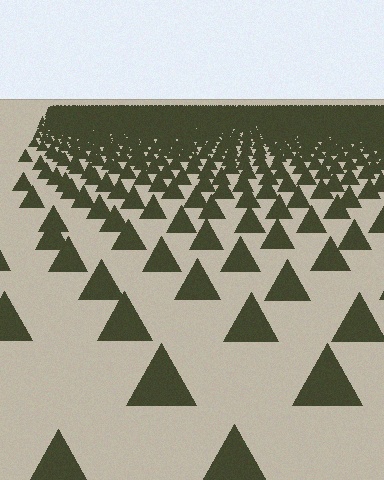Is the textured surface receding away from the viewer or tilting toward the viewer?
The surface is receding away from the viewer. Texture elements get smaller and denser toward the top.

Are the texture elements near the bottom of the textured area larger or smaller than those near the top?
Larger. Near the bottom, elements are closer to the viewer and appear at a bigger on-screen size.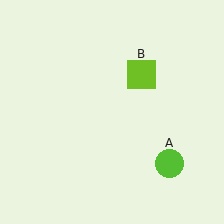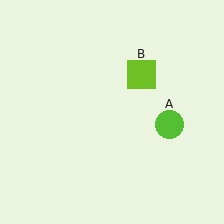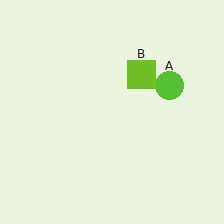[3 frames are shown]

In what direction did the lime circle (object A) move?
The lime circle (object A) moved up.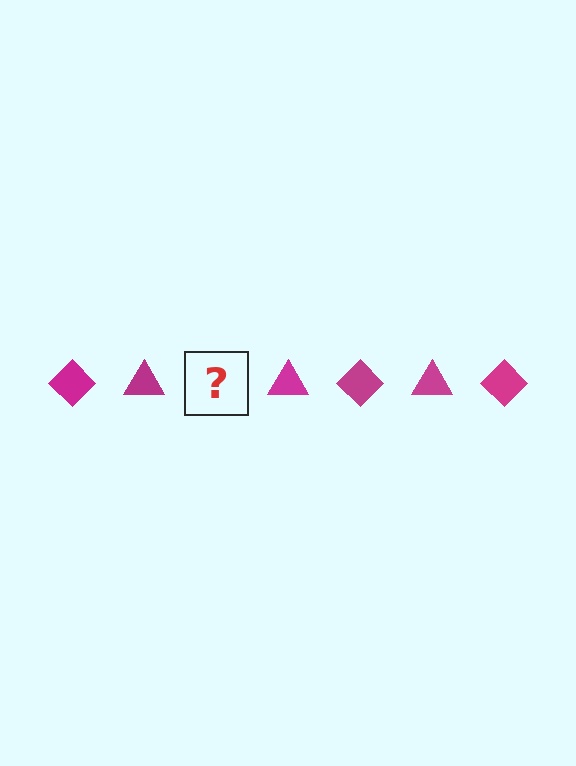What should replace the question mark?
The question mark should be replaced with a magenta diamond.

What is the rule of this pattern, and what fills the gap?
The rule is that the pattern cycles through diamond, triangle shapes in magenta. The gap should be filled with a magenta diamond.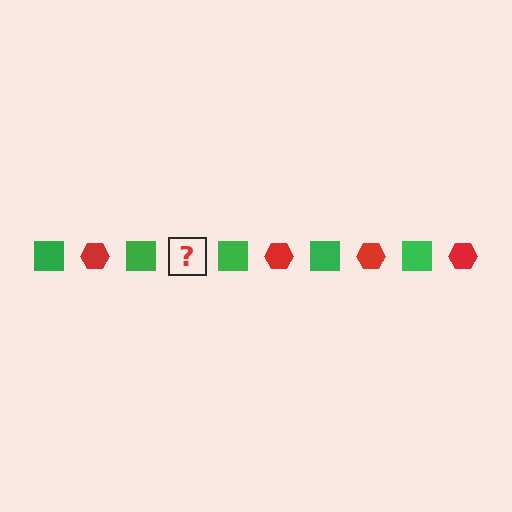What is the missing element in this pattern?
The missing element is a red hexagon.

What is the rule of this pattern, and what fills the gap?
The rule is that the pattern alternates between green square and red hexagon. The gap should be filled with a red hexagon.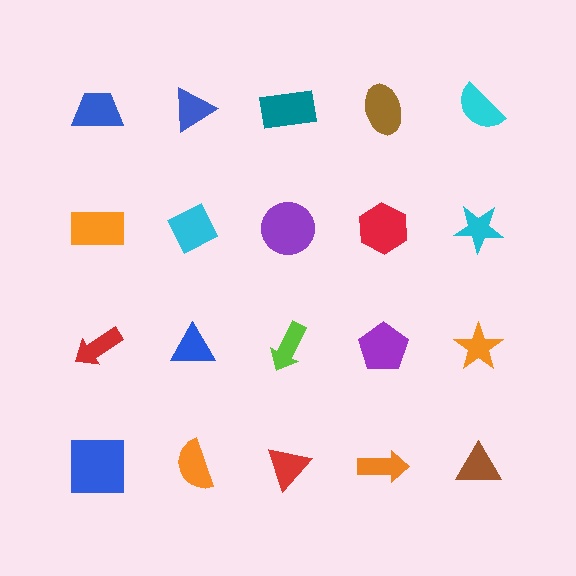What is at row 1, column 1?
A blue trapezoid.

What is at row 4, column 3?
A red triangle.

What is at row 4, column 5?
A brown triangle.